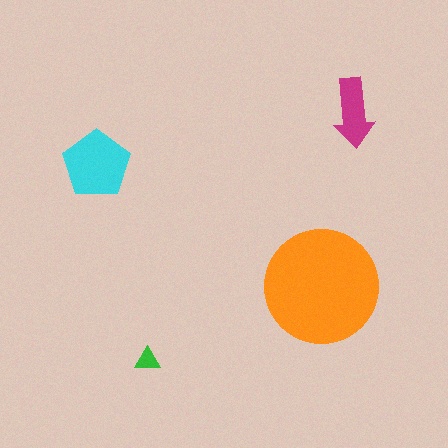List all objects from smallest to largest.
The green triangle, the magenta arrow, the cyan pentagon, the orange circle.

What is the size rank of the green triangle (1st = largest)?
4th.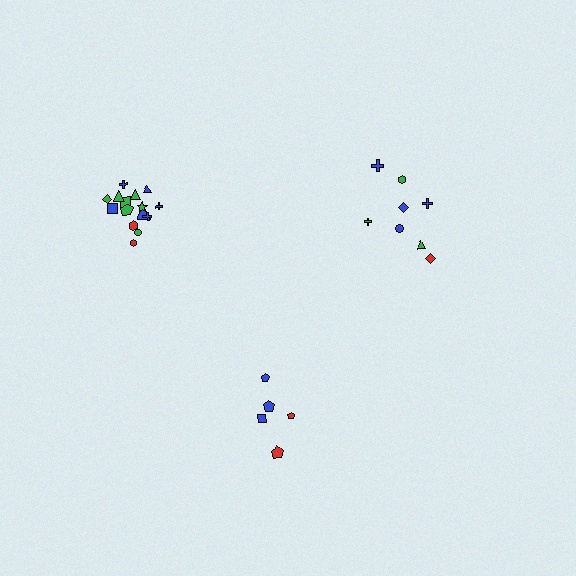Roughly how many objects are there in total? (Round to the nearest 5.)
Roughly 30 objects in total.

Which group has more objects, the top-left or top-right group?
The top-left group.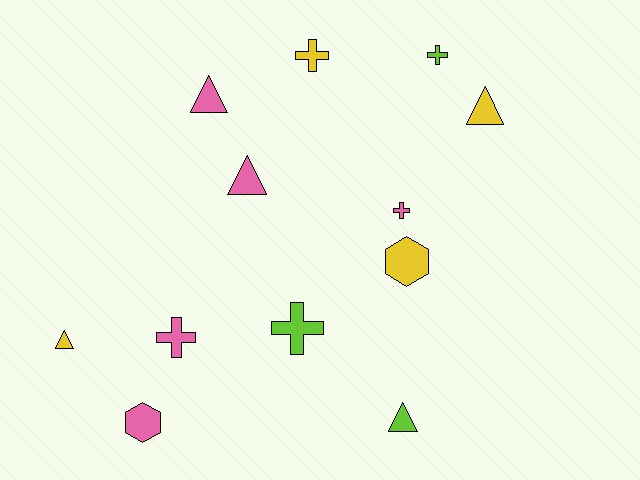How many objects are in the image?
There are 12 objects.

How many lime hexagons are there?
There are no lime hexagons.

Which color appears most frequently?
Pink, with 5 objects.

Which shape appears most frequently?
Cross, with 5 objects.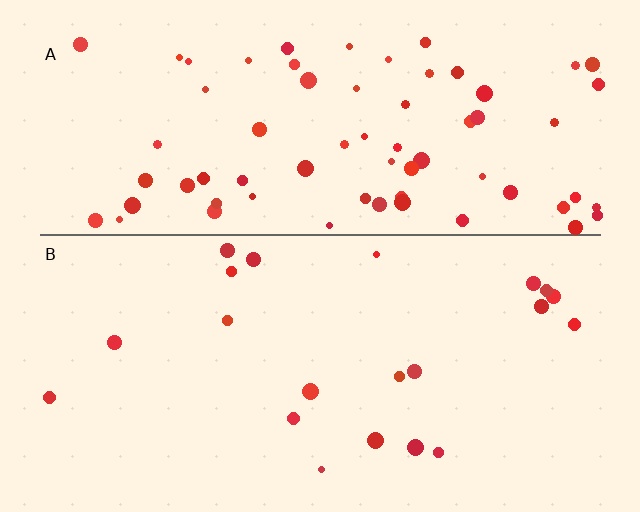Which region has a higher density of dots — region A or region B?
A (the top).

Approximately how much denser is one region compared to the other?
Approximately 3.3× — region A over region B.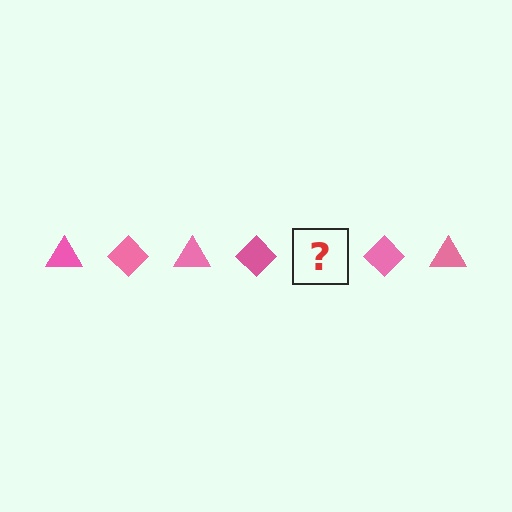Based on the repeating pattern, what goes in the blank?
The blank should be a pink triangle.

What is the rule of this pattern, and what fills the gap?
The rule is that the pattern cycles through triangle, diamond shapes in pink. The gap should be filled with a pink triangle.